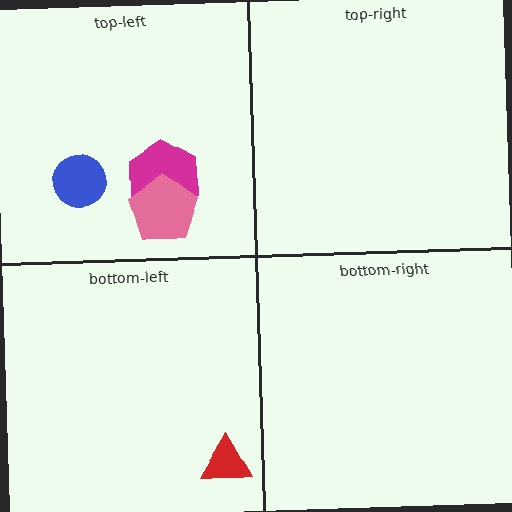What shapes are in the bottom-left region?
The red triangle.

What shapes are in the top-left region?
The magenta hexagon, the pink pentagon, the blue circle.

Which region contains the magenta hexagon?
The top-left region.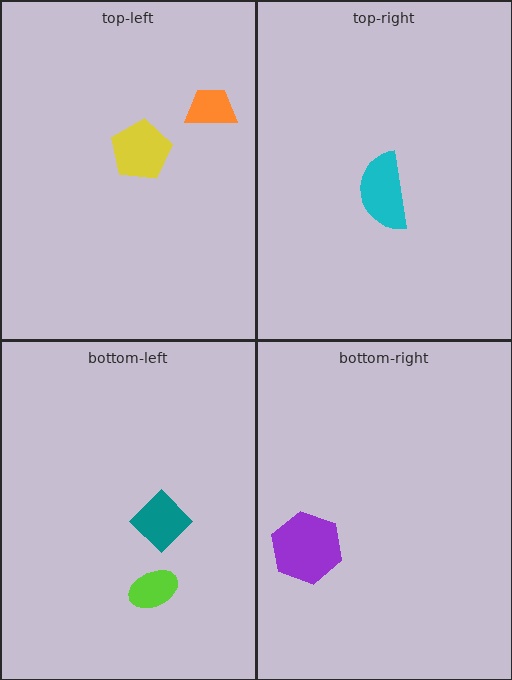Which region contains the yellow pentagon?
The top-left region.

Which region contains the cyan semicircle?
The top-right region.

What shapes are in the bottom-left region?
The teal diamond, the lime ellipse.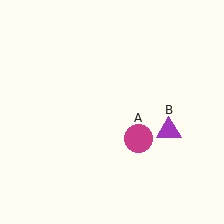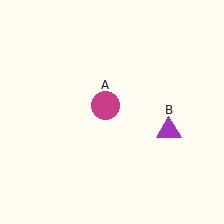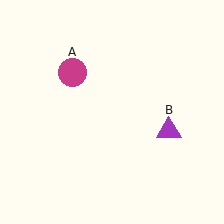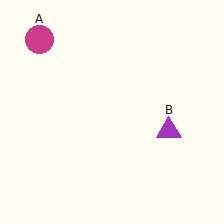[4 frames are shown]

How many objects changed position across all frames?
1 object changed position: magenta circle (object A).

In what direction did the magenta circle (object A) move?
The magenta circle (object A) moved up and to the left.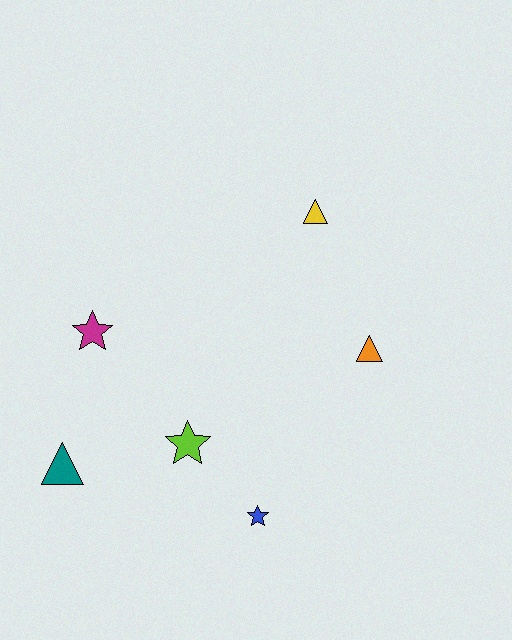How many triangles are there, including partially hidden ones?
There are 3 triangles.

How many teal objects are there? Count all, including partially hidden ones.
There is 1 teal object.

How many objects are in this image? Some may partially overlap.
There are 6 objects.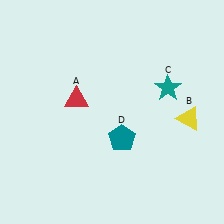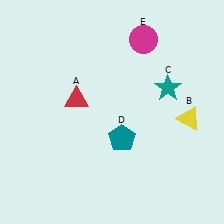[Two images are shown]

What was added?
A magenta circle (E) was added in Image 2.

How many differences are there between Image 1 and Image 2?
There is 1 difference between the two images.